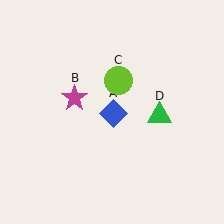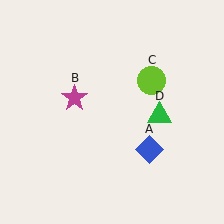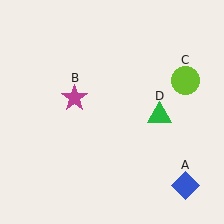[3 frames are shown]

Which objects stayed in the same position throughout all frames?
Magenta star (object B) and green triangle (object D) remained stationary.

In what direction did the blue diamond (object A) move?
The blue diamond (object A) moved down and to the right.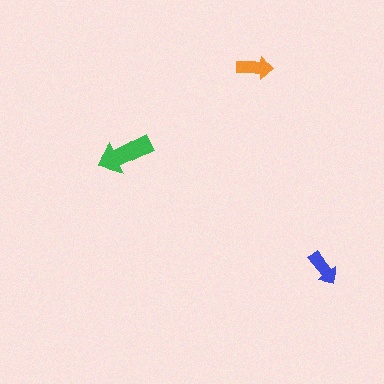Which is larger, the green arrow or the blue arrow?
The green one.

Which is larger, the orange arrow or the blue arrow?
The orange one.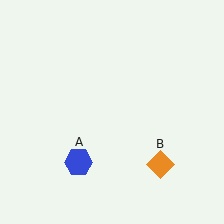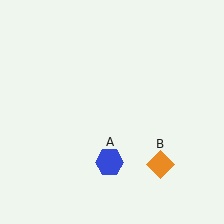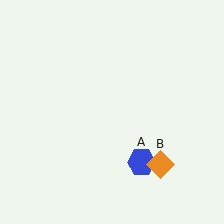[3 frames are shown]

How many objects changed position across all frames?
1 object changed position: blue hexagon (object A).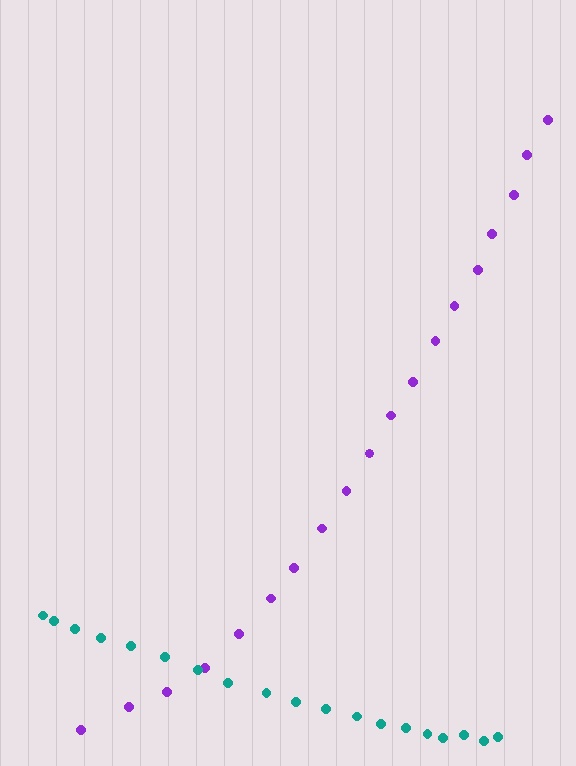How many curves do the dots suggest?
There are 2 distinct paths.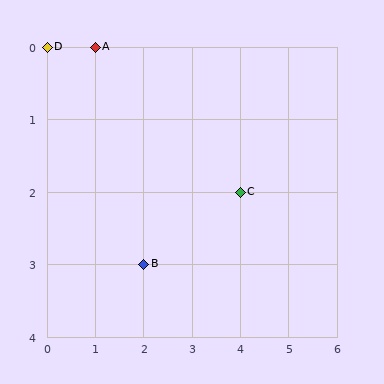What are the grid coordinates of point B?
Point B is at grid coordinates (2, 3).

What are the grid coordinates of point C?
Point C is at grid coordinates (4, 2).